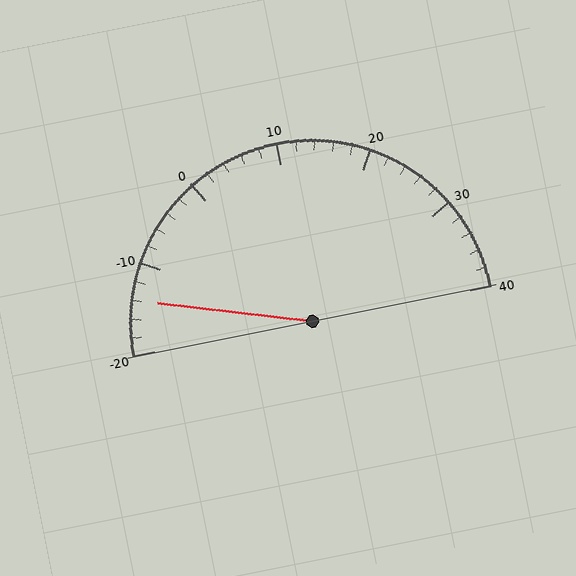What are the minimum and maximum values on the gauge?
The gauge ranges from -20 to 40.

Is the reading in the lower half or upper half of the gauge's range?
The reading is in the lower half of the range (-20 to 40).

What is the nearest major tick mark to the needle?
The nearest major tick mark is -10.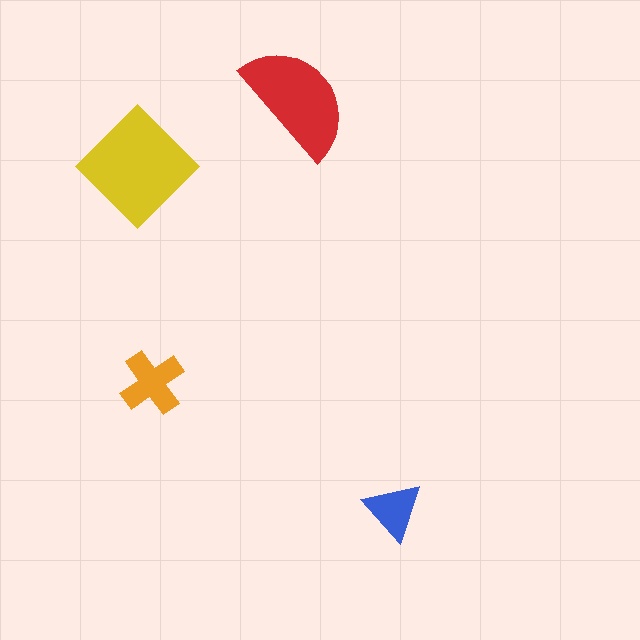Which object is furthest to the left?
The yellow diamond is leftmost.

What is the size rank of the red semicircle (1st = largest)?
2nd.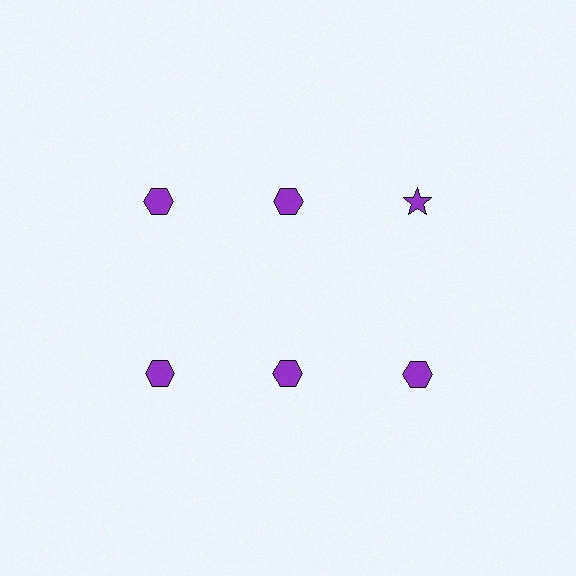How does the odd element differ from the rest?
It has a different shape: star instead of hexagon.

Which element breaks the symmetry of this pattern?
The purple star in the top row, center column breaks the symmetry. All other shapes are purple hexagons.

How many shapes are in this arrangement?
There are 6 shapes arranged in a grid pattern.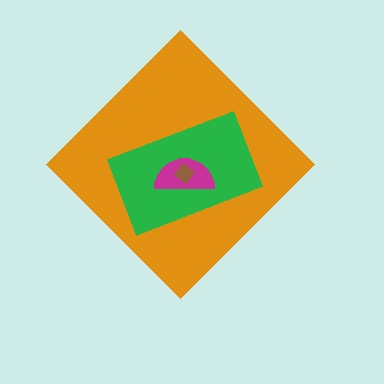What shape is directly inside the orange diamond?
The green rectangle.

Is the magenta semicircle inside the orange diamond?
Yes.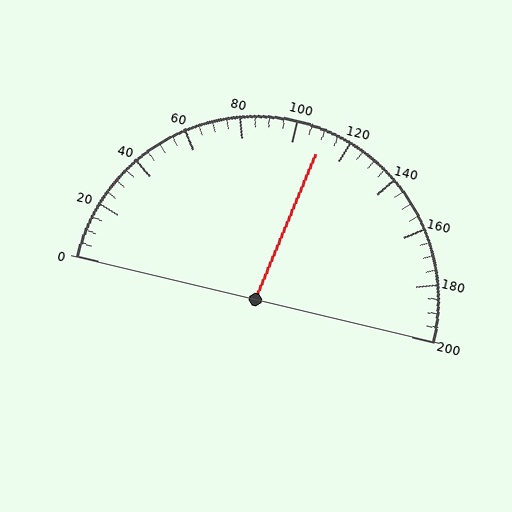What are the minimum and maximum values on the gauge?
The gauge ranges from 0 to 200.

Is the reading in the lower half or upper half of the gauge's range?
The reading is in the upper half of the range (0 to 200).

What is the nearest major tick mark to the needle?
The nearest major tick mark is 120.